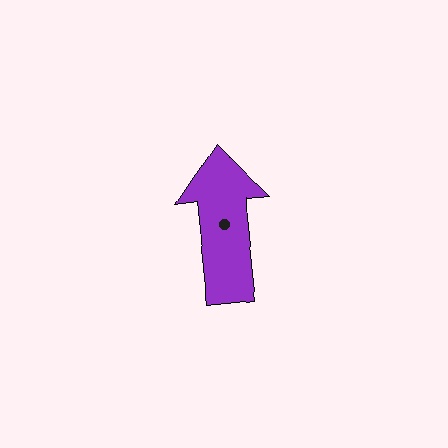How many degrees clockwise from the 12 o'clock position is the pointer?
Approximately 354 degrees.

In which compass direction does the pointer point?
North.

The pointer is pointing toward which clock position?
Roughly 12 o'clock.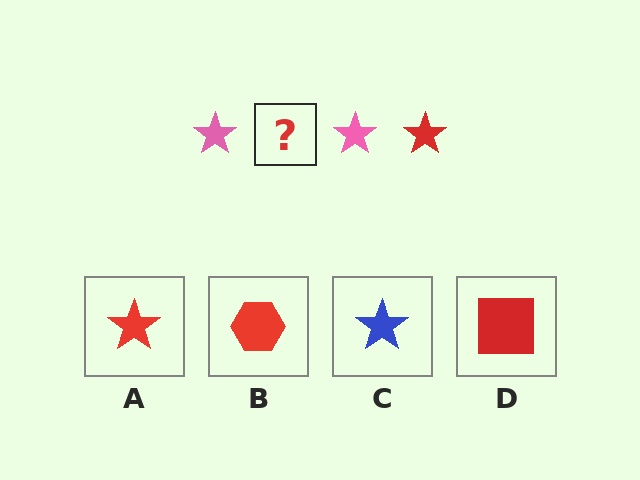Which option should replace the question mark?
Option A.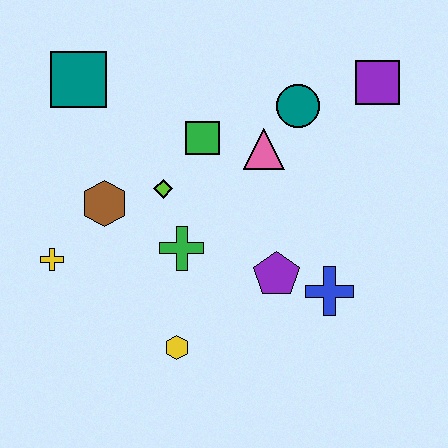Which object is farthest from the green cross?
The purple square is farthest from the green cross.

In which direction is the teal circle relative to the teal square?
The teal circle is to the right of the teal square.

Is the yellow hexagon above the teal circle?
No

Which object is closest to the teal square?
The brown hexagon is closest to the teal square.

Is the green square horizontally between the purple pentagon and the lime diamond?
Yes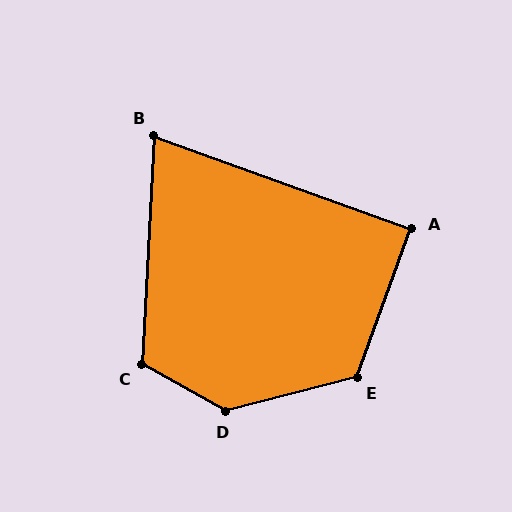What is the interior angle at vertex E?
Approximately 124 degrees (obtuse).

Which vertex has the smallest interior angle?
B, at approximately 73 degrees.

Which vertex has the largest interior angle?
D, at approximately 137 degrees.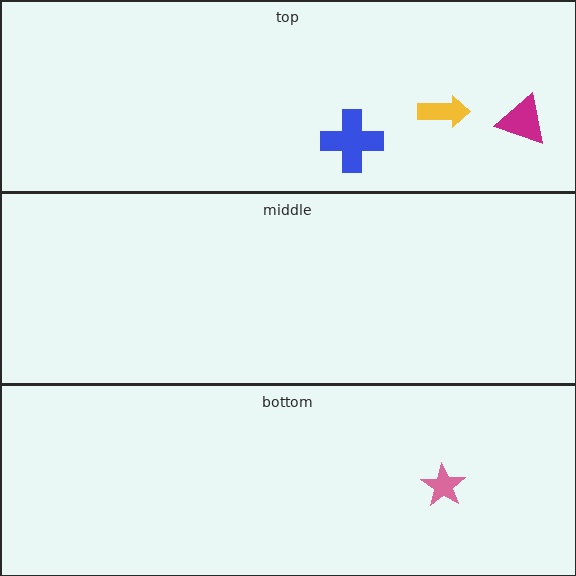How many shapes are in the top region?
3.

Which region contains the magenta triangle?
The top region.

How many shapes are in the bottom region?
1.